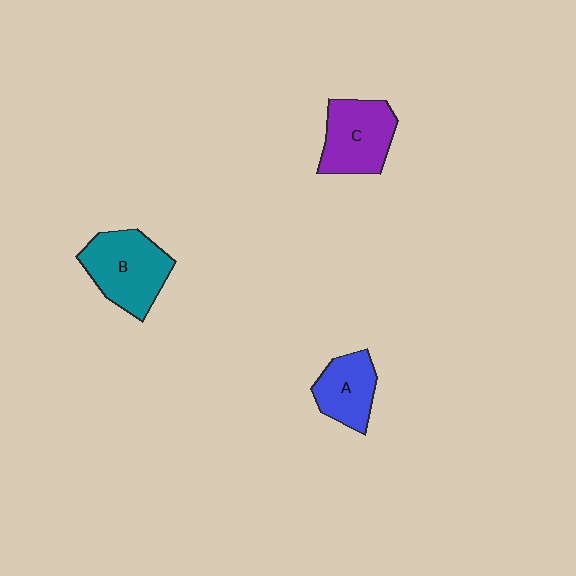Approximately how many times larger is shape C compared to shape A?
Approximately 1.3 times.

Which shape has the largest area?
Shape B (teal).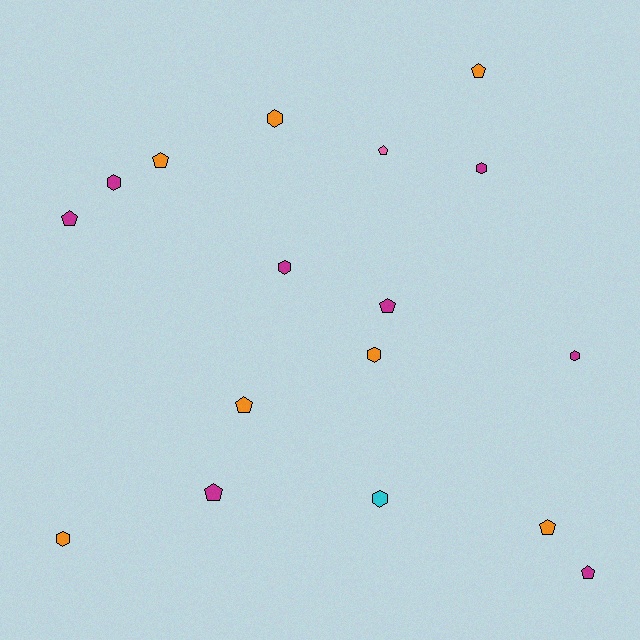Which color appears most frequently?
Magenta, with 8 objects.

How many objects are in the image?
There are 17 objects.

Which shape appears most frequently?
Pentagon, with 9 objects.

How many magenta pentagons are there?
There are 4 magenta pentagons.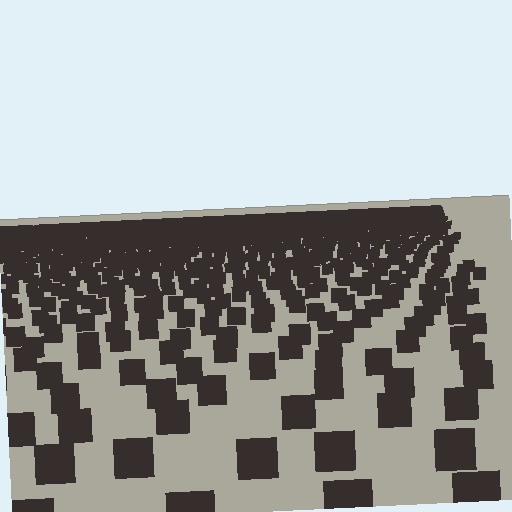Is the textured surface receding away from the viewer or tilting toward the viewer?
The surface is receding away from the viewer. Texture elements get smaller and denser toward the top.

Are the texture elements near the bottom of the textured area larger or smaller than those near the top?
Larger. Near the bottom, elements are closer to the viewer and appear at a bigger on-screen size.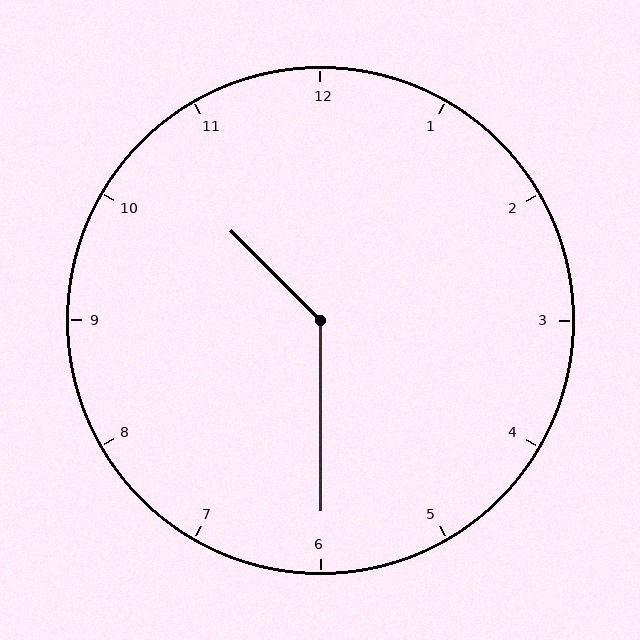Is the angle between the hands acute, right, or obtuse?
It is obtuse.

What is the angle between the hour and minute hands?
Approximately 135 degrees.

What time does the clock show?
10:30.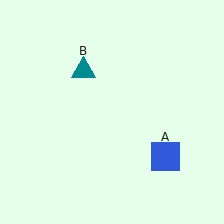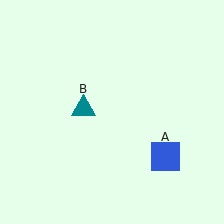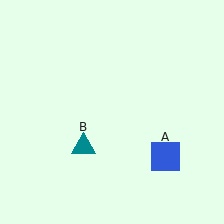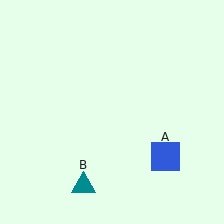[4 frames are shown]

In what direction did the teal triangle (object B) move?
The teal triangle (object B) moved down.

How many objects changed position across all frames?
1 object changed position: teal triangle (object B).